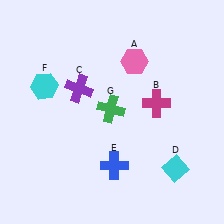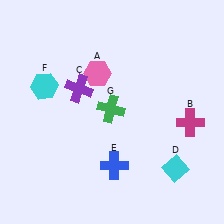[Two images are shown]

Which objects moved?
The objects that moved are: the pink hexagon (A), the magenta cross (B).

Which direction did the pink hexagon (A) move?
The pink hexagon (A) moved left.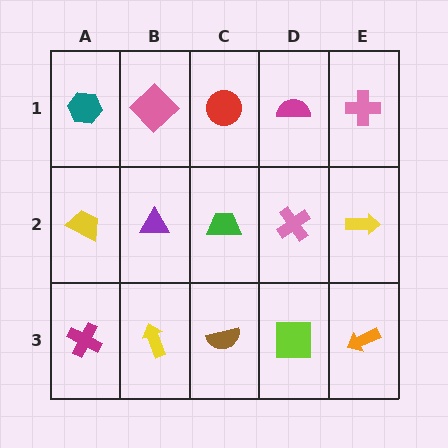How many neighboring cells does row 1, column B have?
3.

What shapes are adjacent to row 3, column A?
A yellow trapezoid (row 2, column A), a yellow arrow (row 3, column B).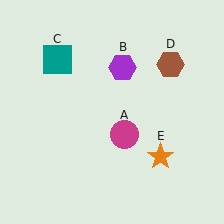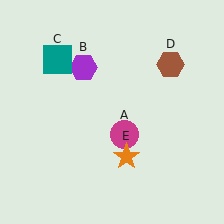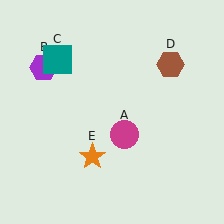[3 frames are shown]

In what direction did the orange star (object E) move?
The orange star (object E) moved left.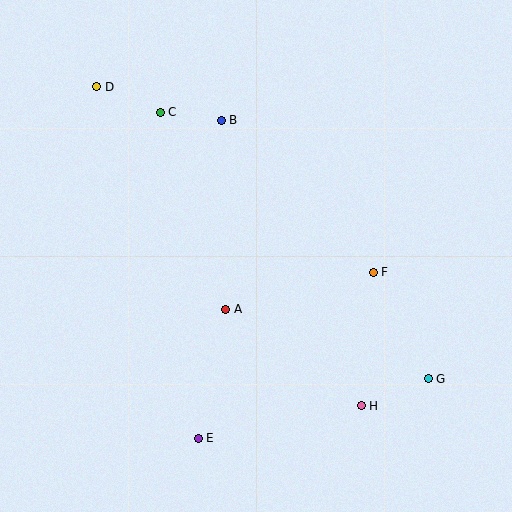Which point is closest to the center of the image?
Point A at (226, 309) is closest to the center.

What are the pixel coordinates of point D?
Point D is at (97, 87).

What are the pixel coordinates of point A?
Point A is at (226, 309).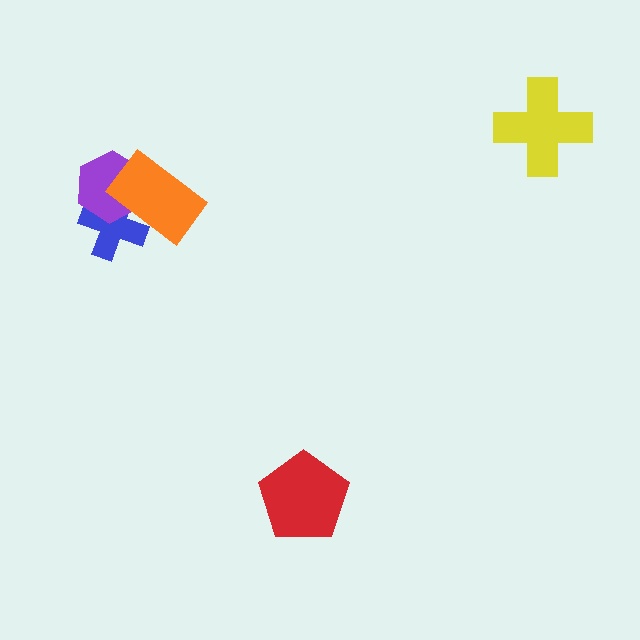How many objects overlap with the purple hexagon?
2 objects overlap with the purple hexagon.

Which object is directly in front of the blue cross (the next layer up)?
The purple hexagon is directly in front of the blue cross.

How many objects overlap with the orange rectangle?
2 objects overlap with the orange rectangle.